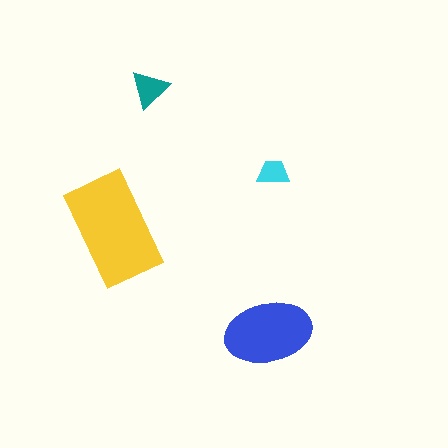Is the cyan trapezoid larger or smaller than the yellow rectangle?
Smaller.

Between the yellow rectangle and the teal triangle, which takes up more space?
The yellow rectangle.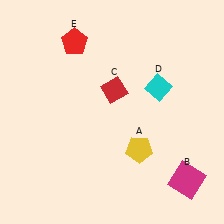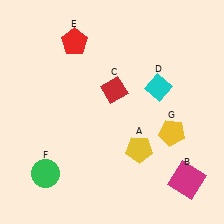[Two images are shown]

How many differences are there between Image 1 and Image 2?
There are 2 differences between the two images.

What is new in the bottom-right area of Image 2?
A yellow pentagon (G) was added in the bottom-right area of Image 2.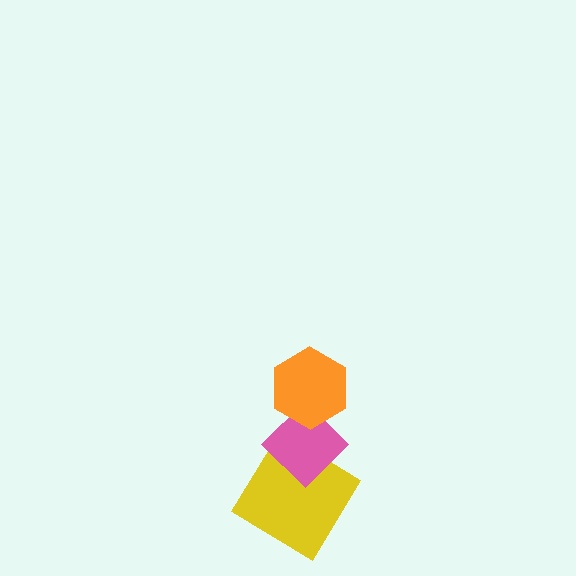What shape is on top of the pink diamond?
The orange hexagon is on top of the pink diamond.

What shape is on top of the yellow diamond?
The pink diamond is on top of the yellow diamond.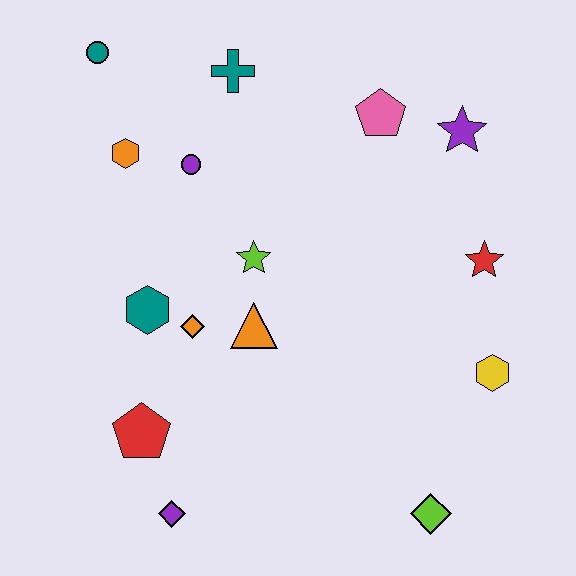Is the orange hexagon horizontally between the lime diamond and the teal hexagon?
No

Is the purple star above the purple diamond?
Yes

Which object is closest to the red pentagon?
The purple diamond is closest to the red pentagon.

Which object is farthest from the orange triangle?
The teal circle is farthest from the orange triangle.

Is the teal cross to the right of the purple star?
No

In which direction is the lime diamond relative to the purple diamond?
The lime diamond is to the right of the purple diamond.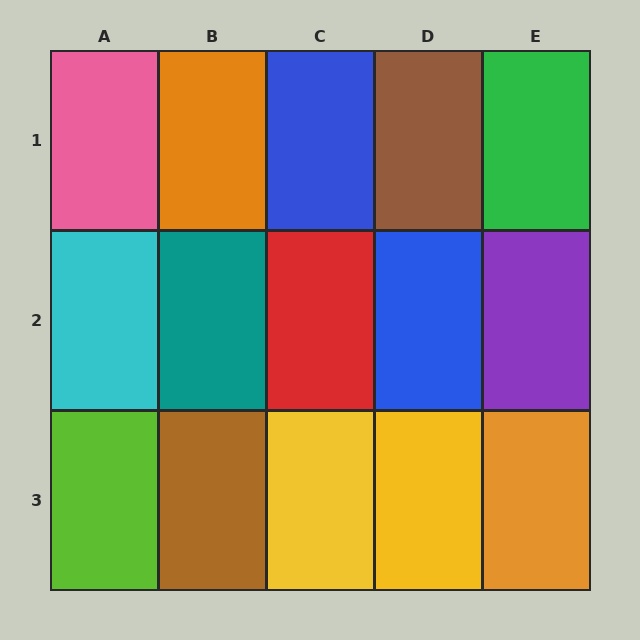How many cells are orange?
2 cells are orange.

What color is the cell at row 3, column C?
Yellow.